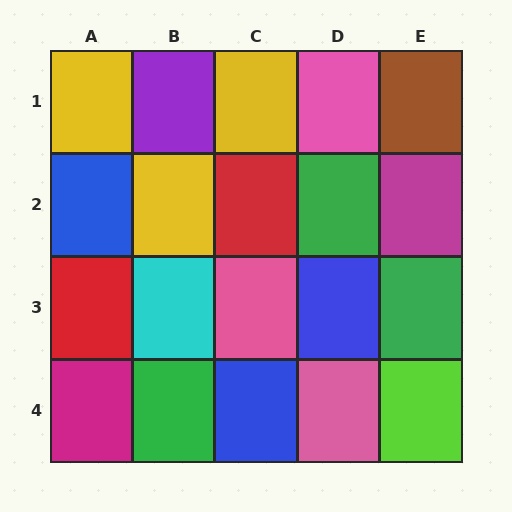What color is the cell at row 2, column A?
Blue.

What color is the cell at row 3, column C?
Pink.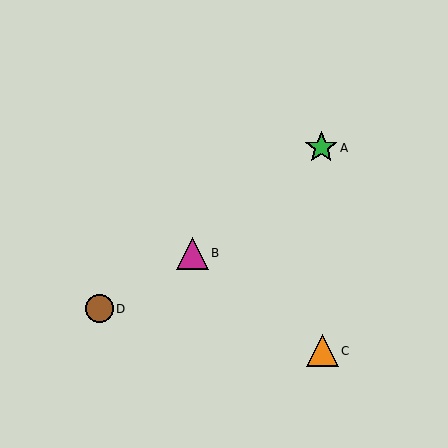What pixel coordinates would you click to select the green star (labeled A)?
Click at (321, 148) to select the green star A.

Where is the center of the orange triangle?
The center of the orange triangle is at (322, 351).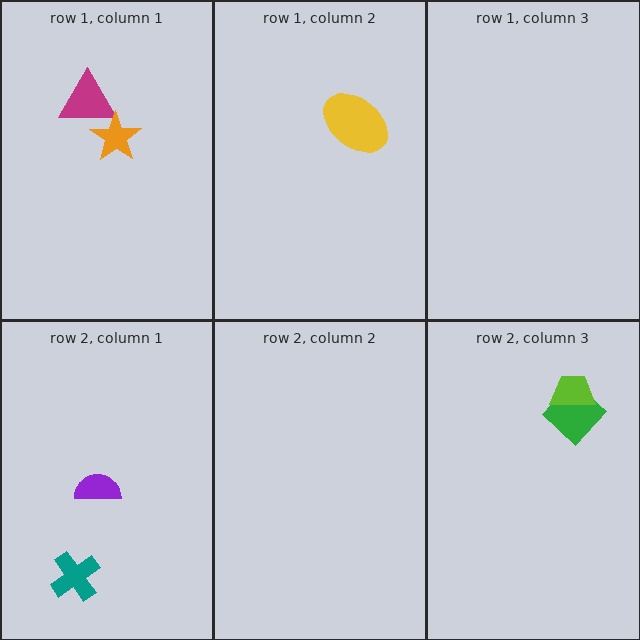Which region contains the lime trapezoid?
The row 2, column 3 region.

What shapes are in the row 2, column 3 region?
The green diamond, the lime trapezoid.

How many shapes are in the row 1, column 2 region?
1.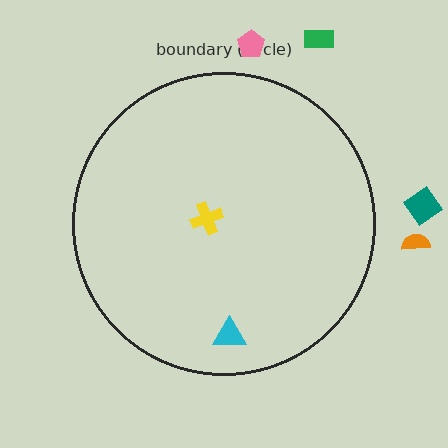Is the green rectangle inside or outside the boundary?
Outside.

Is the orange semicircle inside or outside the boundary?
Outside.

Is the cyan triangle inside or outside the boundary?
Inside.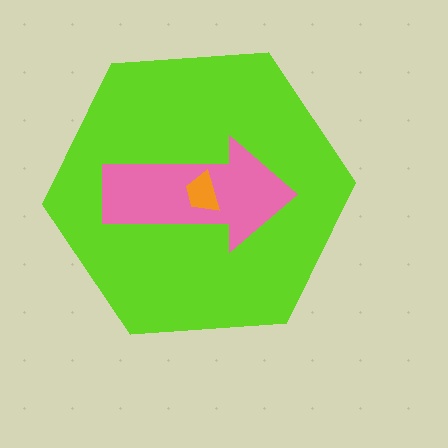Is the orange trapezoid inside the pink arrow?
Yes.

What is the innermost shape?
The orange trapezoid.